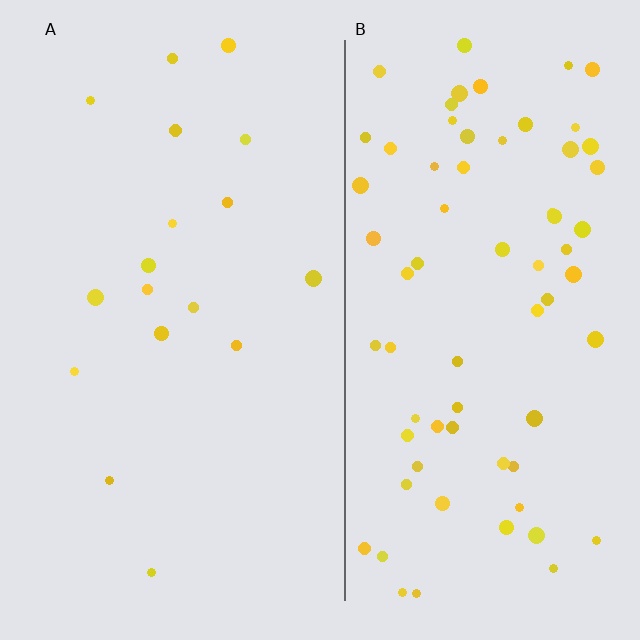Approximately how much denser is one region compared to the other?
Approximately 4.0× — region B over region A.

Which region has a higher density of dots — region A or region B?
B (the right).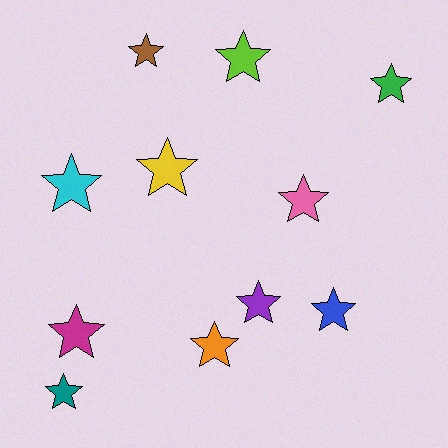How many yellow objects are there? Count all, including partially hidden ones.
There is 1 yellow object.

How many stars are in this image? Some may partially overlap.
There are 11 stars.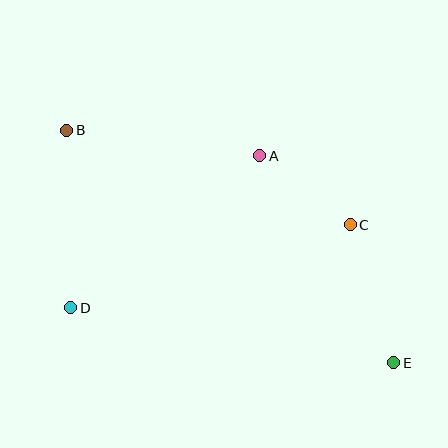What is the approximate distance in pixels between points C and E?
The distance between C and E is approximately 145 pixels.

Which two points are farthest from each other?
Points B and E are farthest from each other.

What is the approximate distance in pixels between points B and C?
The distance between B and C is approximately 299 pixels.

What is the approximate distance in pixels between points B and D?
The distance between B and D is approximately 178 pixels.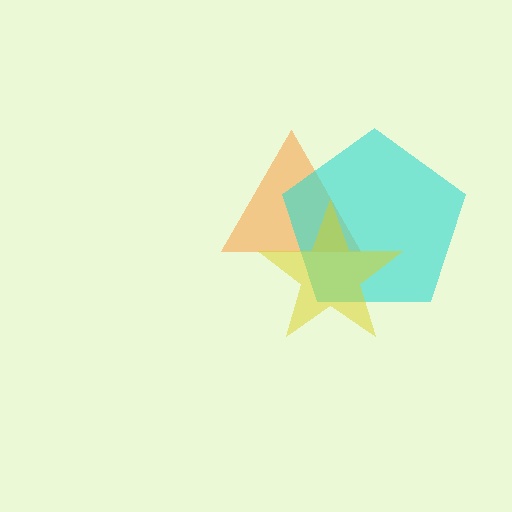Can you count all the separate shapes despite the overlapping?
Yes, there are 3 separate shapes.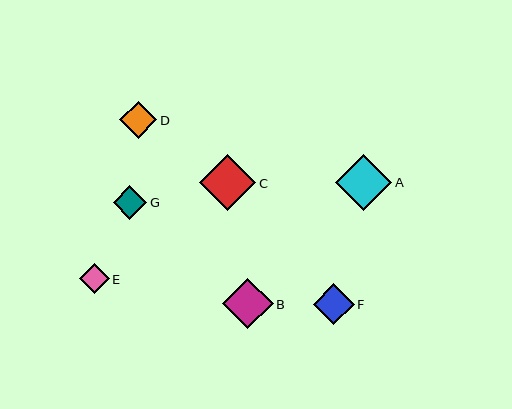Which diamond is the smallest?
Diamond E is the smallest with a size of approximately 30 pixels.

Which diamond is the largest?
Diamond A is the largest with a size of approximately 56 pixels.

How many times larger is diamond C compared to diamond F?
Diamond C is approximately 1.4 times the size of diamond F.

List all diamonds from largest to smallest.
From largest to smallest: A, C, B, F, D, G, E.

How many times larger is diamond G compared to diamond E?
Diamond G is approximately 1.1 times the size of diamond E.